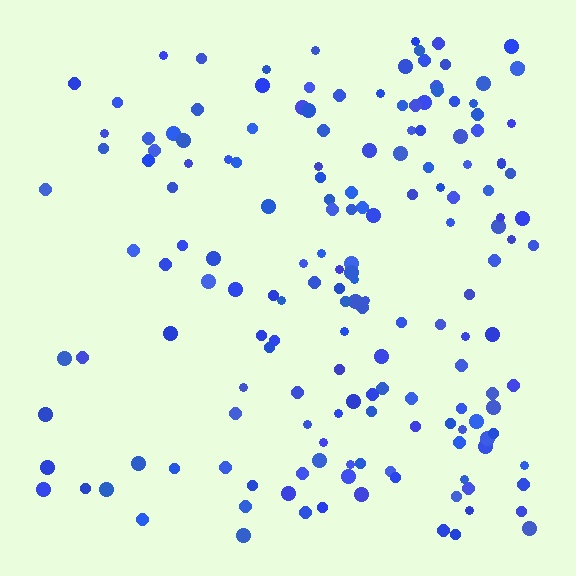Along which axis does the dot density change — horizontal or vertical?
Horizontal.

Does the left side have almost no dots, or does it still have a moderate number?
Still a moderate number, just noticeably fewer than the right.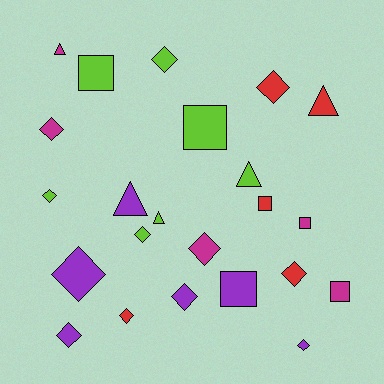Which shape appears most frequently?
Diamond, with 12 objects.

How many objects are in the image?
There are 23 objects.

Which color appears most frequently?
Lime, with 7 objects.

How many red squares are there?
There is 1 red square.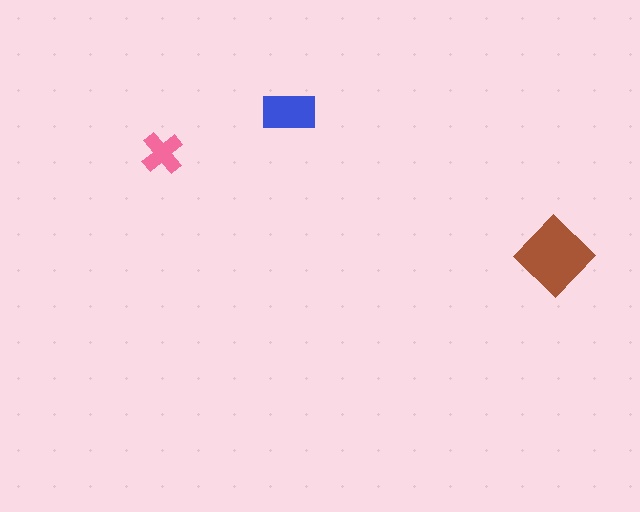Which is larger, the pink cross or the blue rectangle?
The blue rectangle.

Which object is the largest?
The brown diamond.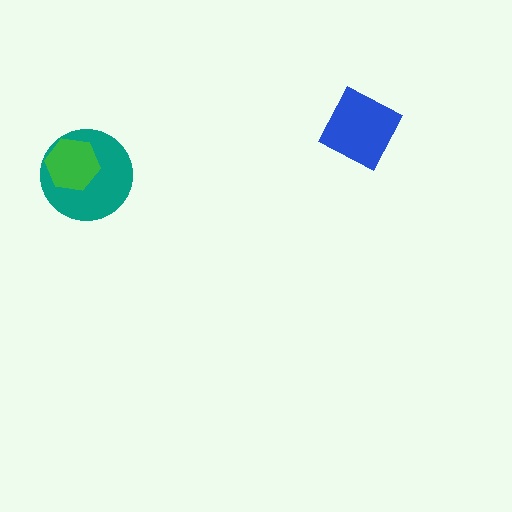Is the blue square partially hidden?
No, no other shape covers it.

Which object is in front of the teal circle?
The green hexagon is in front of the teal circle.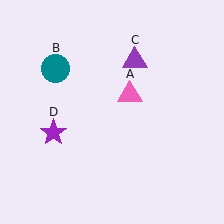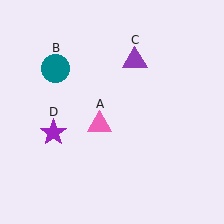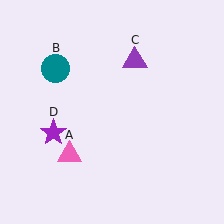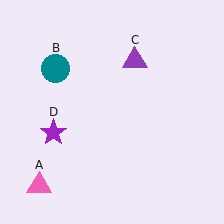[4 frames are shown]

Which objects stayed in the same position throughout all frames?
Teal circle (object B) and purple triangle (object C) and purple star (object D) remained stationary.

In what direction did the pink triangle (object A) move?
The pink triangle (object A) moved down and to the left.